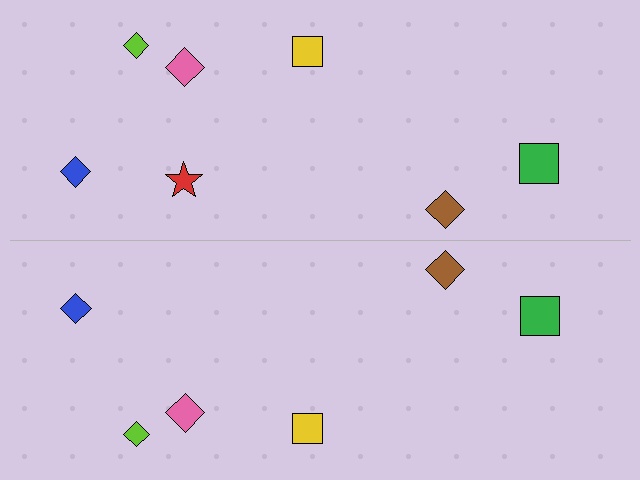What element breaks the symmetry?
A red star is missing from the bottom side.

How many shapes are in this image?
There are 13 shapes in this image.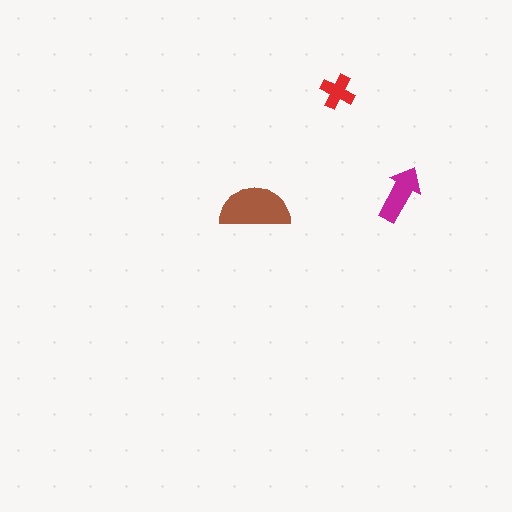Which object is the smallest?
The red cross.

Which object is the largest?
The brown semicircle.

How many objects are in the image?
There are 3 objects in the image.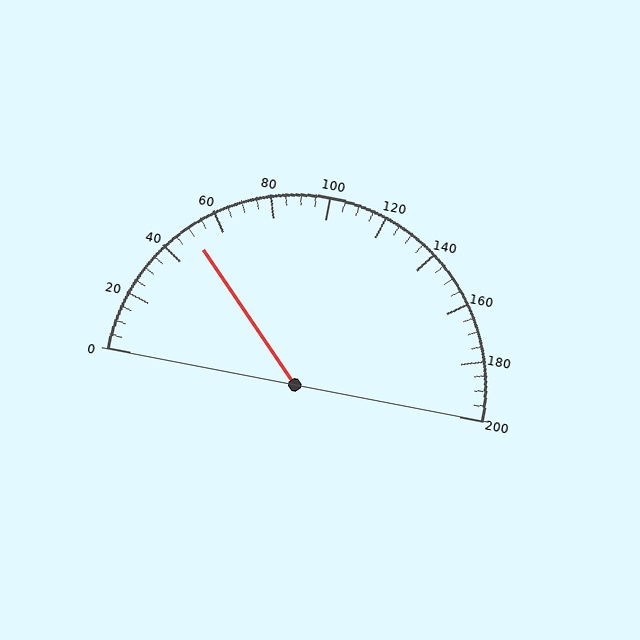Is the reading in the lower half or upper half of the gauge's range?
The reading is in the lower half of the range (0 to 200).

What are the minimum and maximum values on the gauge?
The gauge ranges from 0 to 200.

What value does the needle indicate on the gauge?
The needle indicates approximately 50.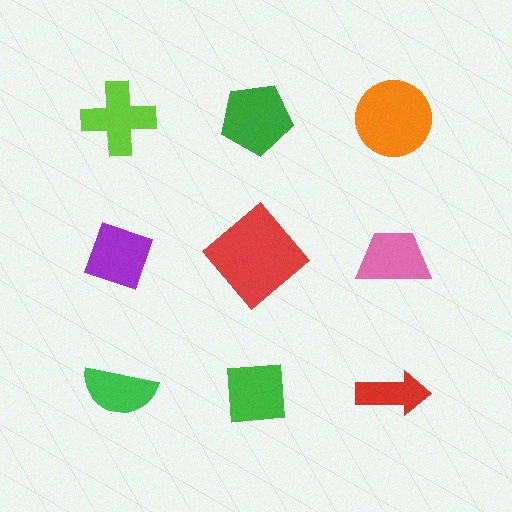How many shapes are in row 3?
3 shapes.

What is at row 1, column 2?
A green pentagon.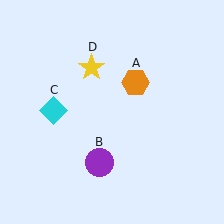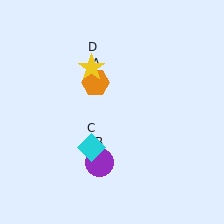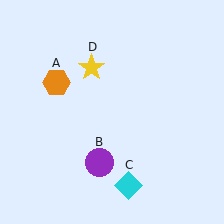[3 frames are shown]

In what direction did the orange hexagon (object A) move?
The orange hexagon (object A) moved left.